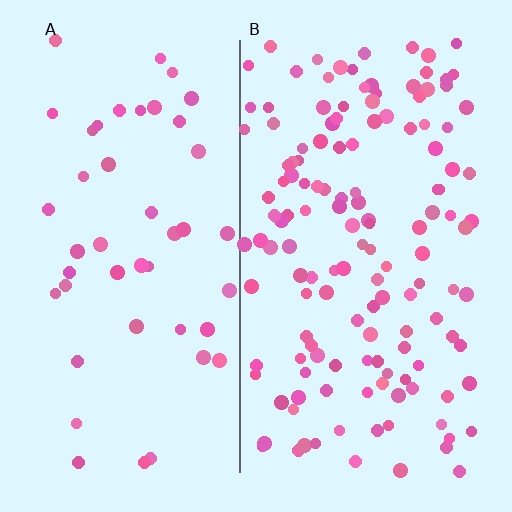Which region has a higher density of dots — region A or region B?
B (the right).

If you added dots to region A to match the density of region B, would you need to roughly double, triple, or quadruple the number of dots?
Approximately triple.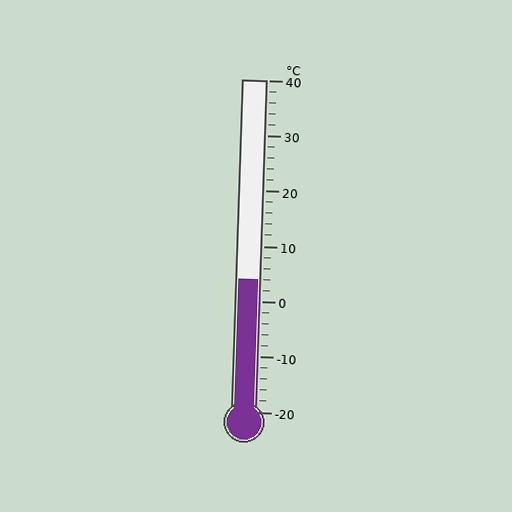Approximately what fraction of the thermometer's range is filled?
The thermometer is filled to approximately 40% of its range.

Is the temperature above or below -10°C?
The temperature is above -10°C.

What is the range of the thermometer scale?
The thermometer scale ranges from -20°C to 40°C.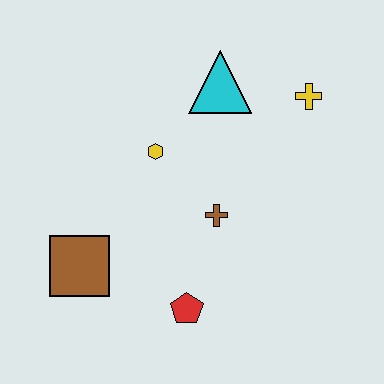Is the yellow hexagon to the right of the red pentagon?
No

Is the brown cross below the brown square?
No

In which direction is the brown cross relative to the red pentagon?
The brown cross is above the red pentagon.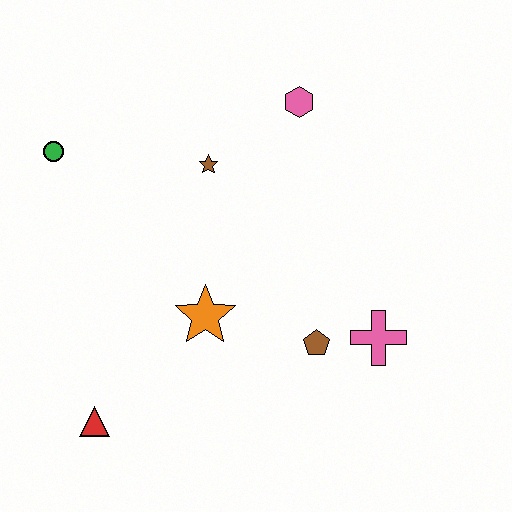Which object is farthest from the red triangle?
The pink hexagon is farthest from the red triangle.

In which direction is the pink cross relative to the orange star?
The pink cross is to the right of the orange star.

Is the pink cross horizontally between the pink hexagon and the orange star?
No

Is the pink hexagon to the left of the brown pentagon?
Yes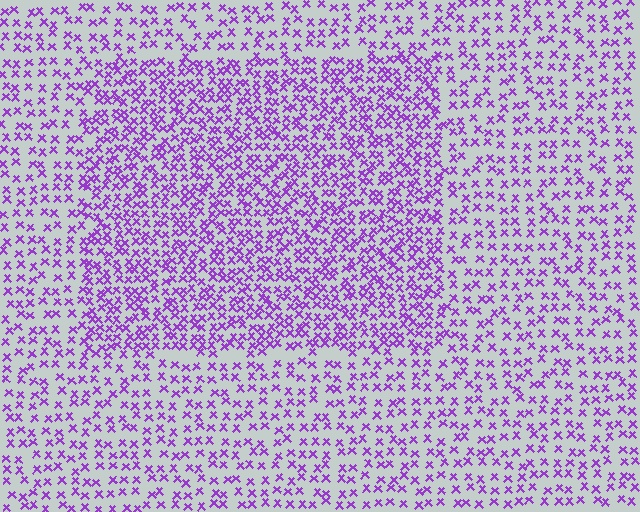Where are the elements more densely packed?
The elements are more densely packed inside the rectangle boundary.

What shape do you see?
I see a rectangle.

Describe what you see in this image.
The image contains small purple elements arranged at two different densities. A rectangle-shaped region is visible where the elements are more densely packed than the surrounding area.